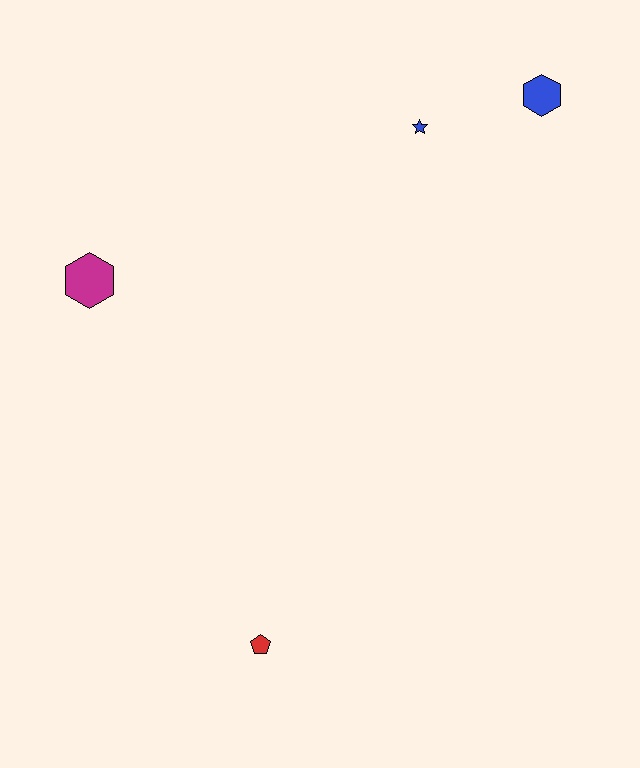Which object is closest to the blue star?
The blue hexagon is closest to the blue star.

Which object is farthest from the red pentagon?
The blue hexagon is farthest from the red pentagon.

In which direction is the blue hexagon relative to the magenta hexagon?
The blue hexagon is to the right of the magenta hexagon.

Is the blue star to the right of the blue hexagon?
No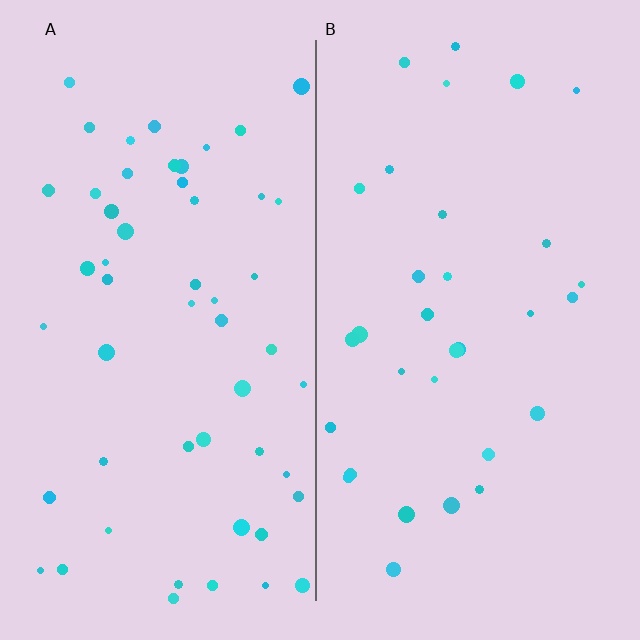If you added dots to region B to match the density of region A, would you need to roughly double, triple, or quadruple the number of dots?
Approximately double.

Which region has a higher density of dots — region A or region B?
A (the left).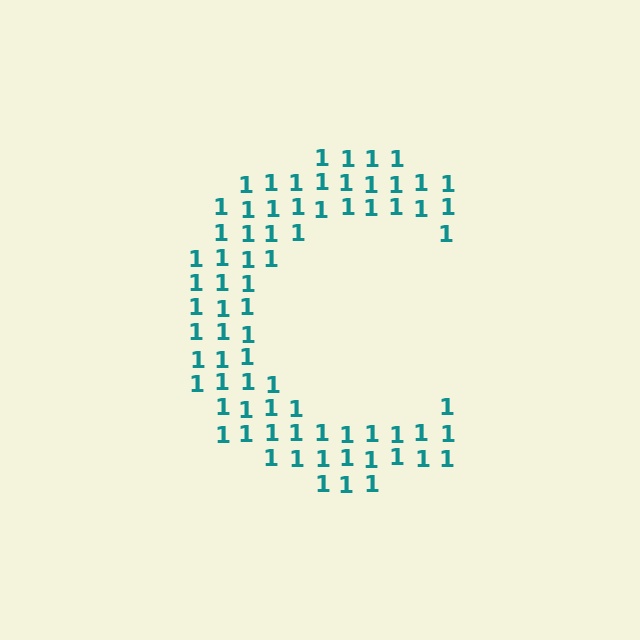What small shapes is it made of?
It is made of small digit 1's.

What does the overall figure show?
The overall figure shows the letter C.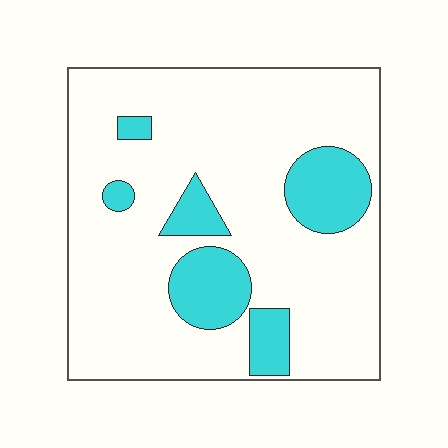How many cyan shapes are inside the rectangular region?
6.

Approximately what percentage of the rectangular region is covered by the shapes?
Approximately 20%.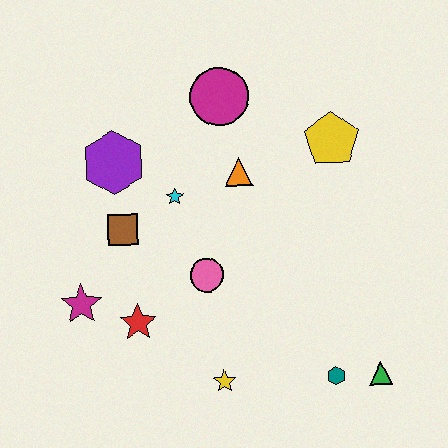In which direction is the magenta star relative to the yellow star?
The magenta star is to the left of the yellow star.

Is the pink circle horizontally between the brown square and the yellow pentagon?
Yes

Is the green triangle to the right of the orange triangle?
Yes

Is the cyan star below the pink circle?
No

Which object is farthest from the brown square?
The green triangle is farthest from the brown square.